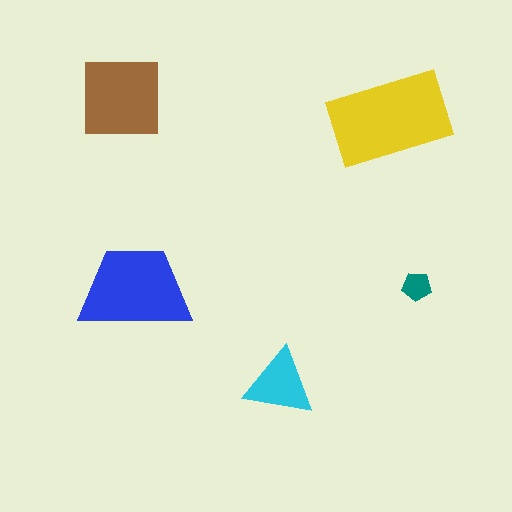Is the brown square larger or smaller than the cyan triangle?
Larger.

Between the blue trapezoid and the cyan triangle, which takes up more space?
The blue trapezoid.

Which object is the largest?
The yellow rectangle.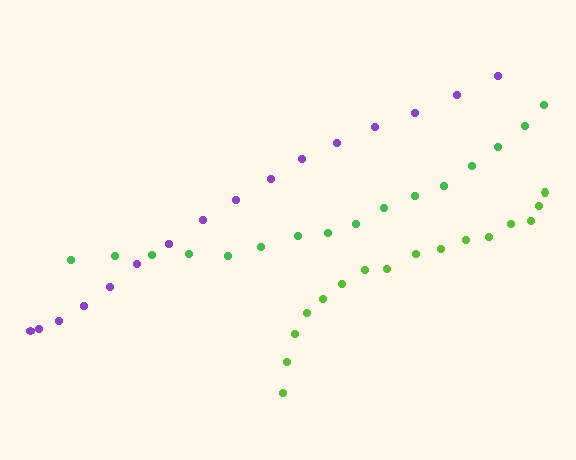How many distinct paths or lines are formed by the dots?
There are 3 distinct paths.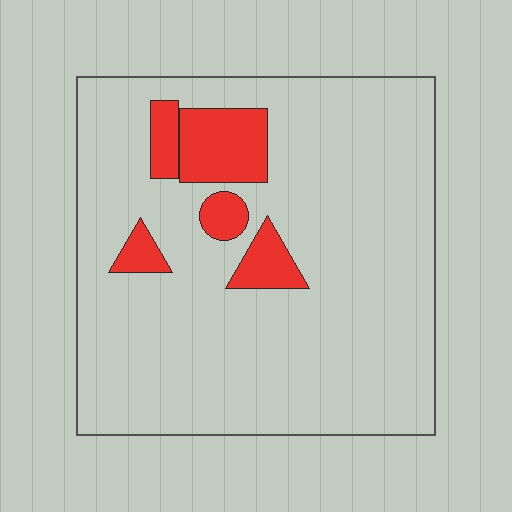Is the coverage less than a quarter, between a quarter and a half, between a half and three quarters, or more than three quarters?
Less than a quarter.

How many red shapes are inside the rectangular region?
5.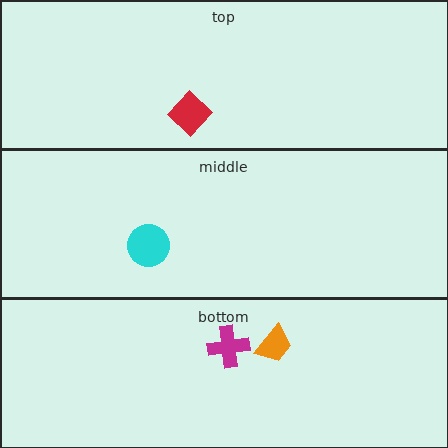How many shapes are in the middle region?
1.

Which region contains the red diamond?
The top region.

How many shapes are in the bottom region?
2.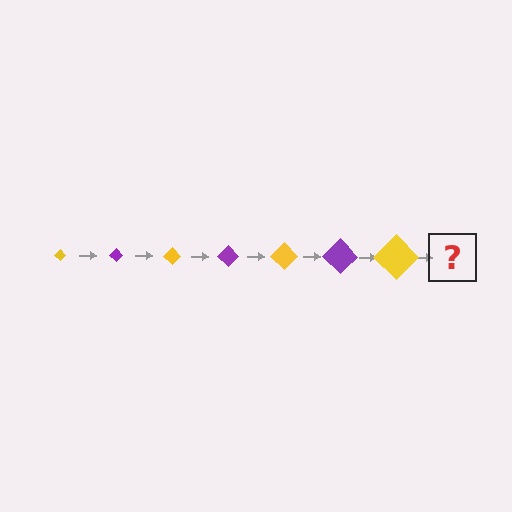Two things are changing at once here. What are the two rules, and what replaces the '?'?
The two rules are that the diamond grows larger each step and the color cycles through yellow and purple. The '?' should be a purple diamond, larger than the previous one.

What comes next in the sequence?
The next element should be a purple diamond, larger than the previous one.